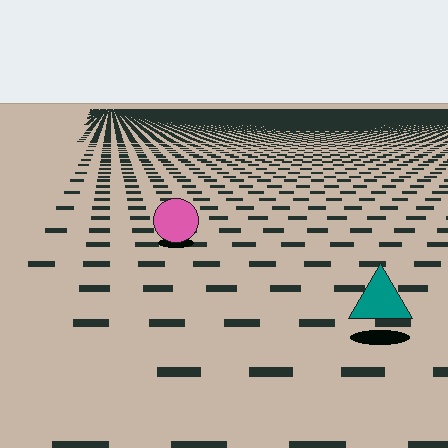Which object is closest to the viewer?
The teal triangle is closest. The texture marks near it are larger and more spread out.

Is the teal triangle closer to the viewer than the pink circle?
Yes. The teal triangle is closer — you can tell from the texture gradient: the ground texture is coarser near it.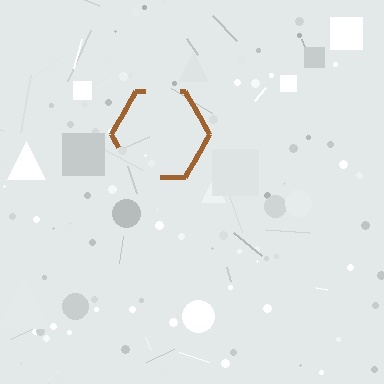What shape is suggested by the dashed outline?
The dashed outline suggests a hexagon.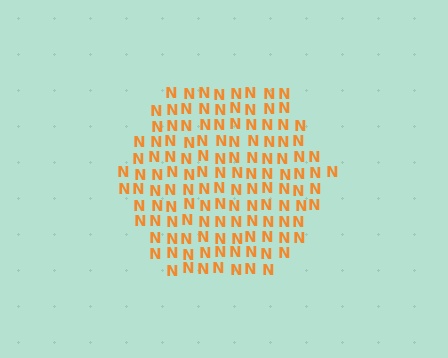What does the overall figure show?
The overall figure shows a hexagon.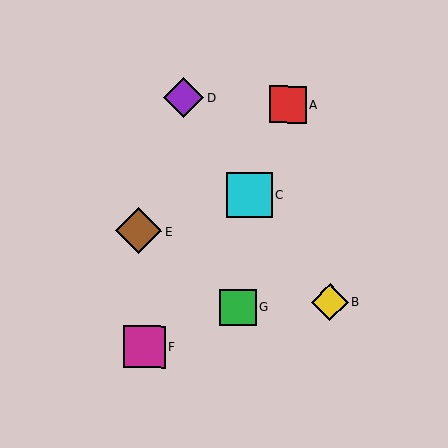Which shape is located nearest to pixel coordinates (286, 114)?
The red square (labeled A) at (288, 104) is nearest to that location.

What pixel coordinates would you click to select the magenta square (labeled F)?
Click at (145, 347) to select the magenta square F.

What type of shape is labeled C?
Shape C is a cyan square.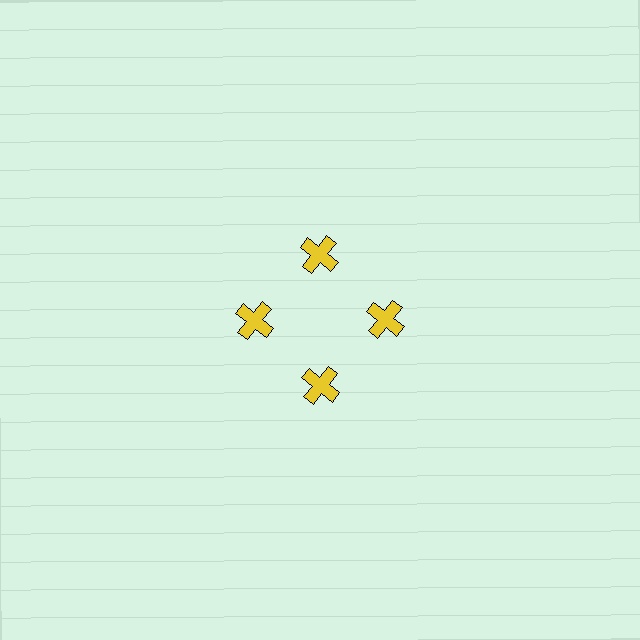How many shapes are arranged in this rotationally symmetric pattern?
There are 4 shapes, arranged in 4 groups of 1.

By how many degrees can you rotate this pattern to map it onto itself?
The pattern maps onto itself every 90 degrees of rotation.